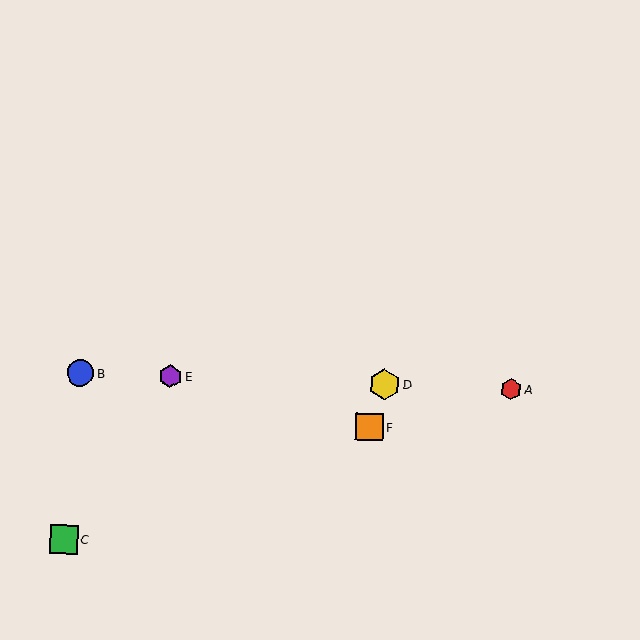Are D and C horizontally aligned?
No, D is at y≈384 and C is at y≈539.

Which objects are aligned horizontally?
Objects A, B, D, E are aligned horizontally.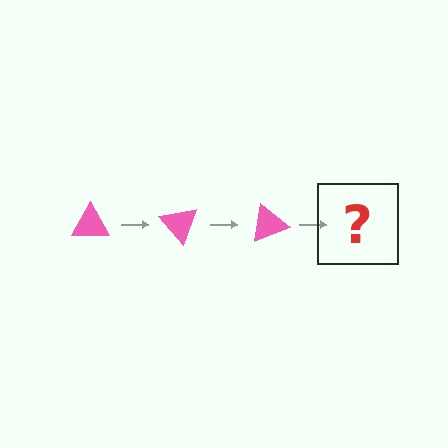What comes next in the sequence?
The next element should be a pink triangle rotated 150 degrees.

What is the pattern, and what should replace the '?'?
The pattern is that the triangle rotates 50 degrees each step. The '?' should be a pink triangle rotated 150 degrees.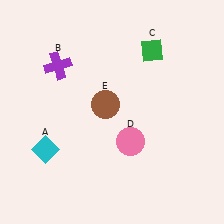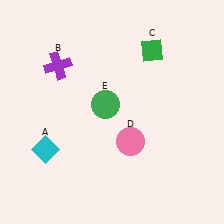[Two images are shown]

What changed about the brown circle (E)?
In Image 1, E is brown. In Image 2, it changed to green.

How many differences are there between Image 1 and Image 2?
There is 1 difference between the two images.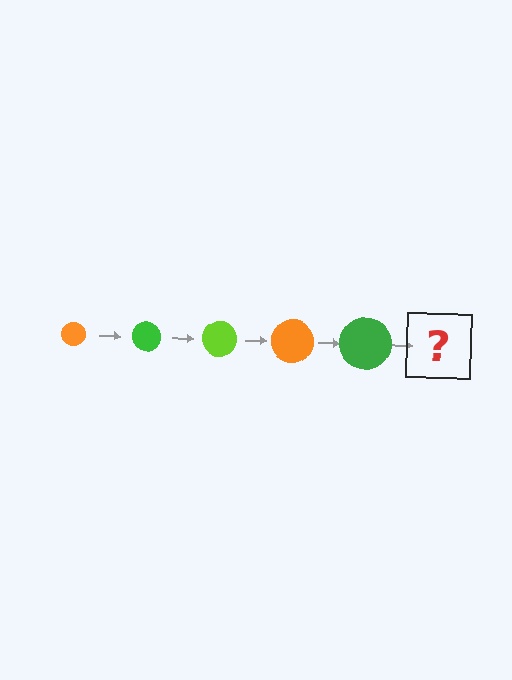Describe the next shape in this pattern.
It should be a lime circle, larger than the previous one.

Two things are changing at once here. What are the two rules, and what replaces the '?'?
The two rules are that the circle grows larger each step and the color cycles through orange, green, and lime. The '?' should be a lime circle, larger than the previous one.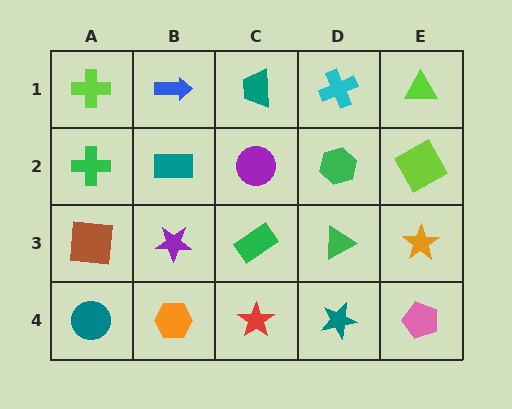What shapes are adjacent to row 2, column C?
A teal trapezoid (row 1, column C), a green rectangle (row 3, column C), a teal rectangle (row 2, column B), a green hexagon (row 2, column D).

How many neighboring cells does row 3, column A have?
3.